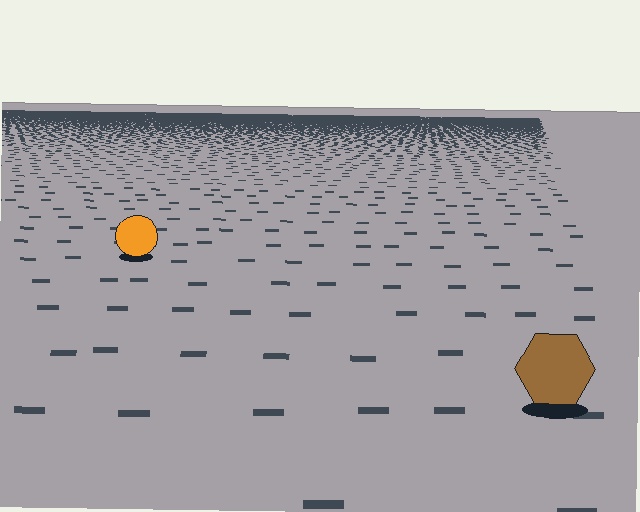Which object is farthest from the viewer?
The orange circle is farthest from the viewer. It appears smaller and the ground texture around it is denser.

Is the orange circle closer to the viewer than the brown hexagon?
No. The brown hexagon is closer — you can tell from the texture gradient: the ground texture is coarser near it.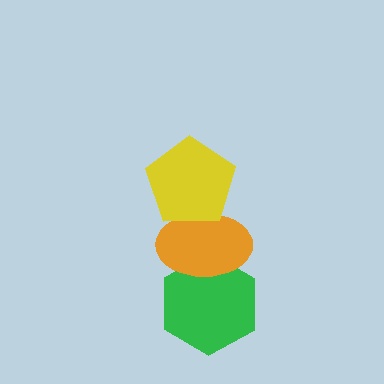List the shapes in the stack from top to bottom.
From top to bottom: the yellow pentagon, the orange ellipse, the green hexagon.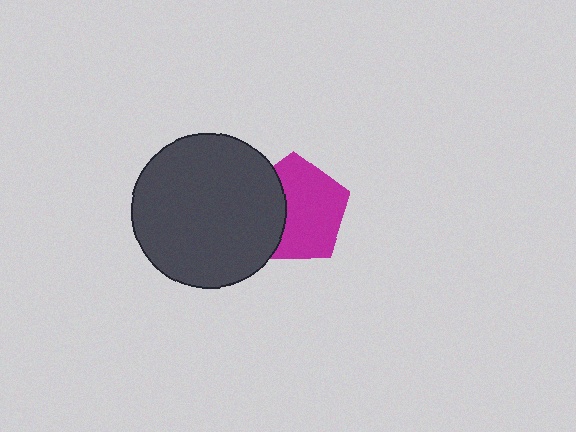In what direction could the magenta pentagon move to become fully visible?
The magenta pentagon could move right. That would shift it out from behind the dark gray circle entirely.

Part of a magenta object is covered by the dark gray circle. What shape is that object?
It is a pentagon.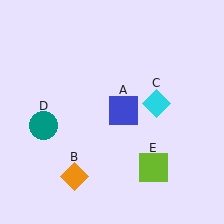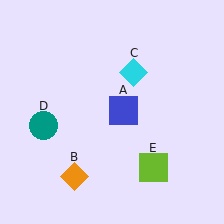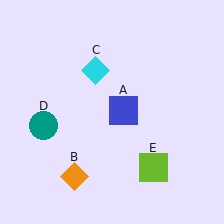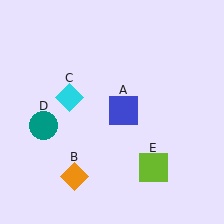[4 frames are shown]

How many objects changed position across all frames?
1 object changed position: cyan diamond (object C).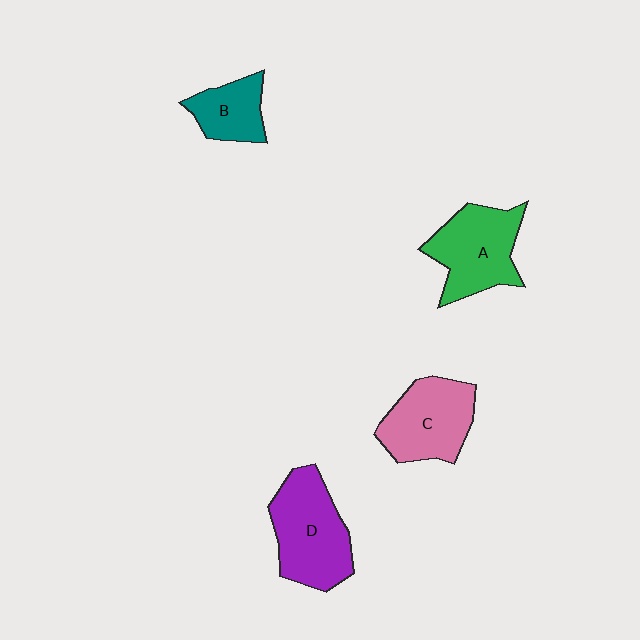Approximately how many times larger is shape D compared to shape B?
Approximately 1.9 times.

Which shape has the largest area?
Shape D (purple).